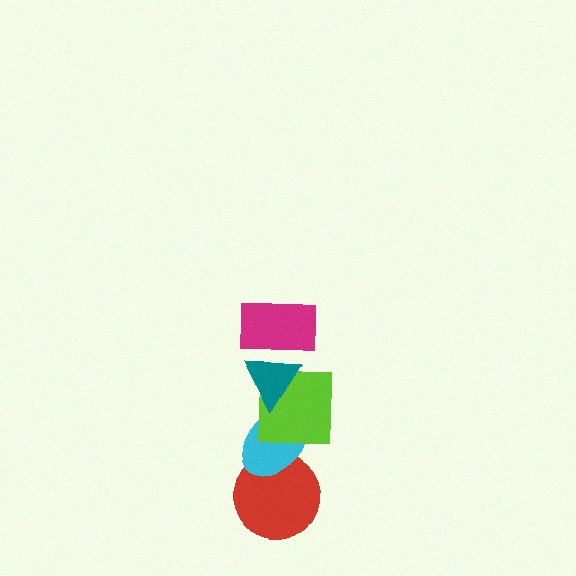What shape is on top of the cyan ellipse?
The lime square is on top of the cyan ellipse.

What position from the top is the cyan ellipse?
The cyan ellipse is 4th from the top.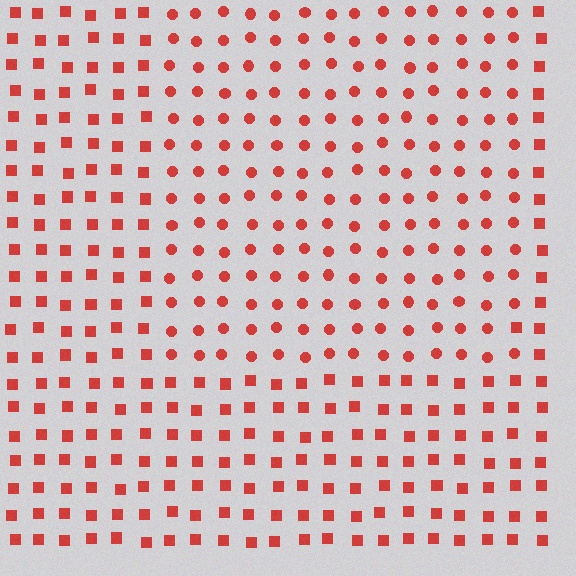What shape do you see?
I see a rectangle.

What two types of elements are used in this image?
The image uses circles inside the rectangle region and squares outside it.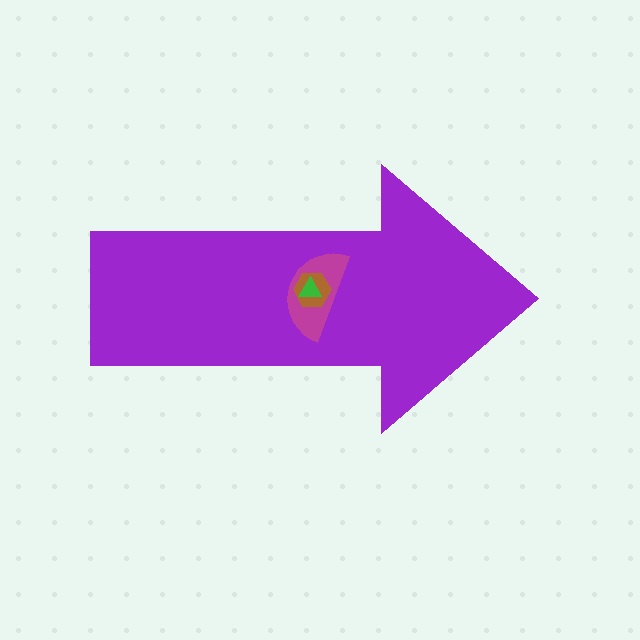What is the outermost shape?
The purple arrow.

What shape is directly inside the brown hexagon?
The green triangle.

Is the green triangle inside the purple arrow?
Yes.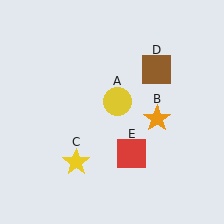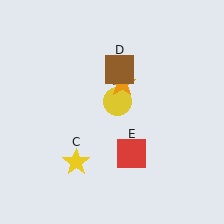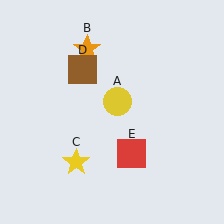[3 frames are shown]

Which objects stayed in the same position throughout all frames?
Yellow circle (object A) and yellow star (object C) and red square (object E) remained stationary.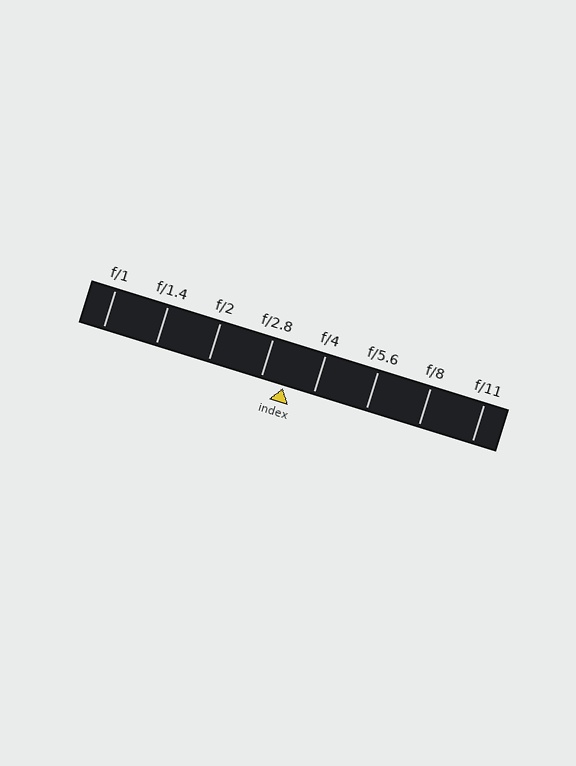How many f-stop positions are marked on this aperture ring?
There are 8 f-stop positions marked.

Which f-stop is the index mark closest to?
The index mark is closest to f/2.8.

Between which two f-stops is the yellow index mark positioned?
The index mark is between f/2.8 and f/4.